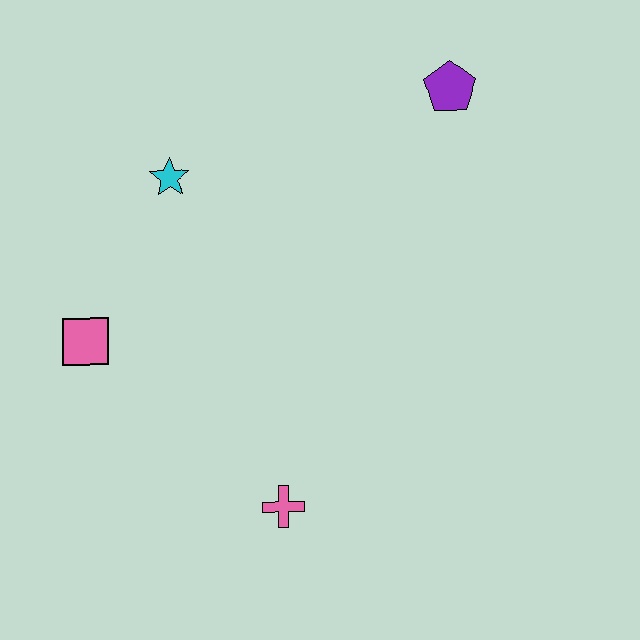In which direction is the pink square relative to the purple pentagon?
The pink square is to the left of the purple pentagon.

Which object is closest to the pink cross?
The pink square is closest to the pink cross.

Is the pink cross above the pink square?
No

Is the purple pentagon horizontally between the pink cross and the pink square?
No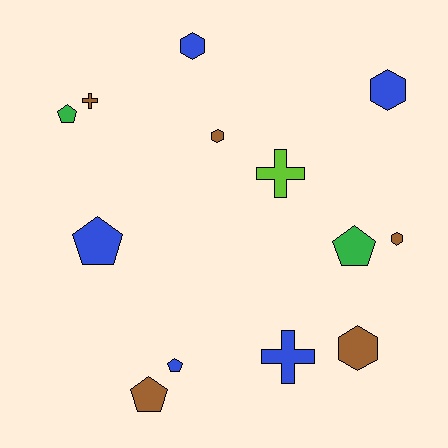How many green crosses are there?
There are no green crosses.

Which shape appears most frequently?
Pentagon, with 5 objects.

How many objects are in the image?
There are 13 objects.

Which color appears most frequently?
Brown, with 5 objects.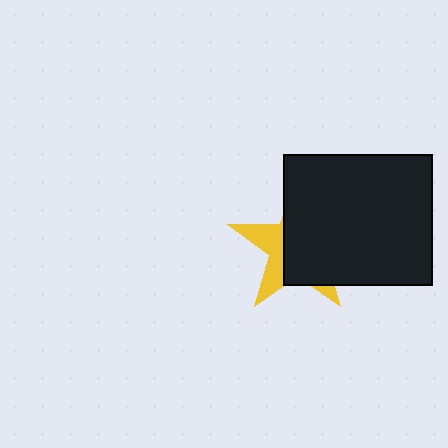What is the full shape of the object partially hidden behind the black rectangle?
The partially hidden object is a yellow star.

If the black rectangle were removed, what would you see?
You would see the complete yellow star.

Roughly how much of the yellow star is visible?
A small part of it is visible (roughly 35%).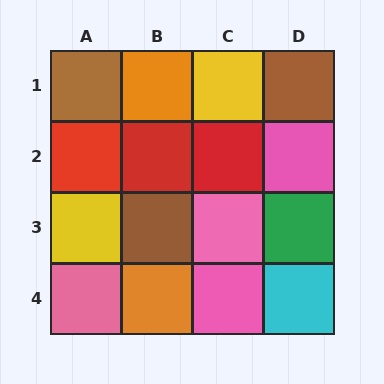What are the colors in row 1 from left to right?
Brown, orange, yellow, brown.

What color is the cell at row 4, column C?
Pink.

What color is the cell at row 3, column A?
Yellow.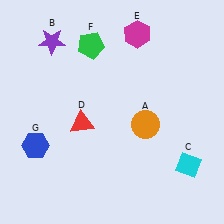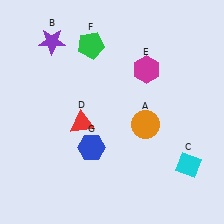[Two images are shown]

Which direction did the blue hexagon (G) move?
The blue hexagon (G) moved right.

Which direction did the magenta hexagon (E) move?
The magenta hexagon (E) moved down.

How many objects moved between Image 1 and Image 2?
2 objects moved between the two images.